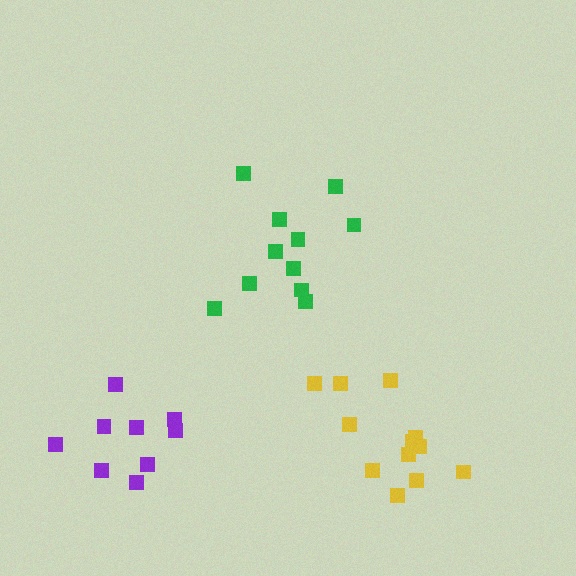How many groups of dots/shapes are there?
There are 3 groups.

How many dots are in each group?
Group 1: 11 dots, Group 2: 12 dots, Group 3: 9 dots (32 total).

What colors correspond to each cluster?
The clusters are colored: green, yellow, purple.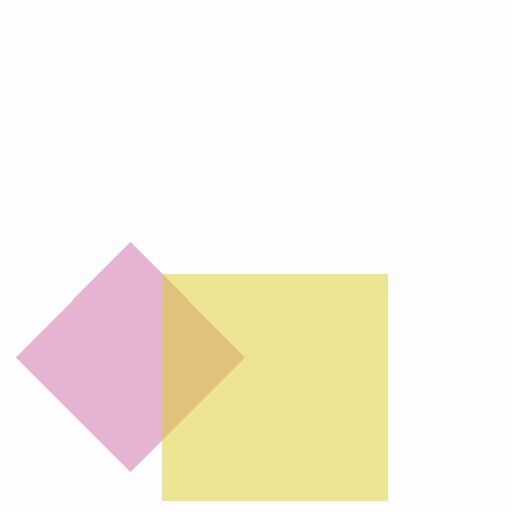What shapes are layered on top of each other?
The layered shapes are: a magenta diamond, a yellow square.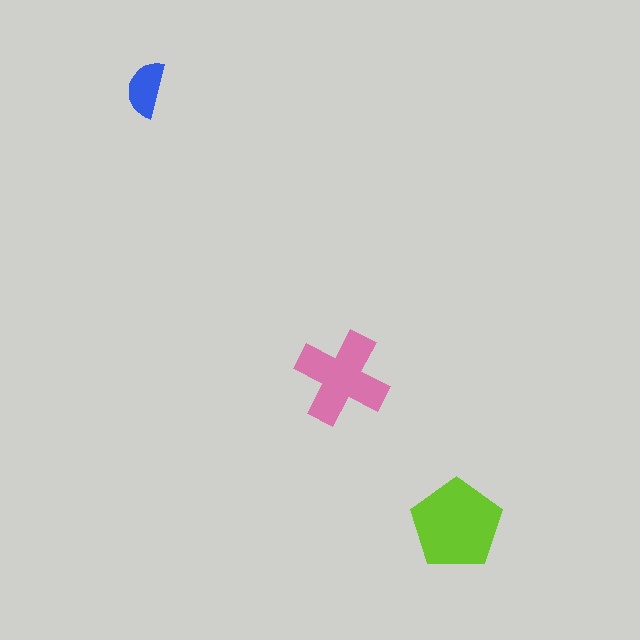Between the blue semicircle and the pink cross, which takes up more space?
The pink cross.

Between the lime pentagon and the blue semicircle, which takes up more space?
The lime pentagon.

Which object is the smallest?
The blue semicircle.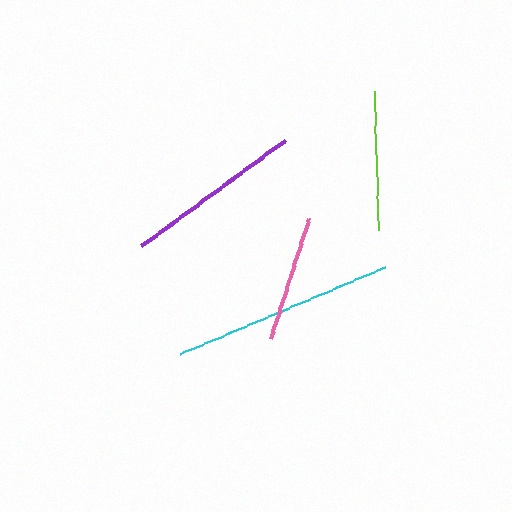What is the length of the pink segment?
The pink segment is approximately 127 pixels long.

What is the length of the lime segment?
The lime segment is approximately 139 pixels long.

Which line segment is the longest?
The cyan line is the longest at approximately 222 pixels.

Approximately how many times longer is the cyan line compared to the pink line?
The cyan line is approximately 1.7 times the length of the pink line.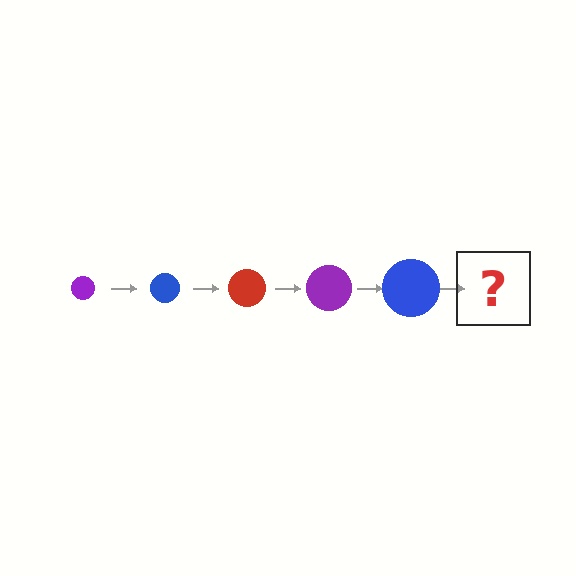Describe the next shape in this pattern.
It should be a red circle, larger than the previous one.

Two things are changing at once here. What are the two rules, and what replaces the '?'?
The two rules are that the circle grows larger each step and the color cycles through purple, blue, and red. The '?' should be a red circle, larger than the previous one.